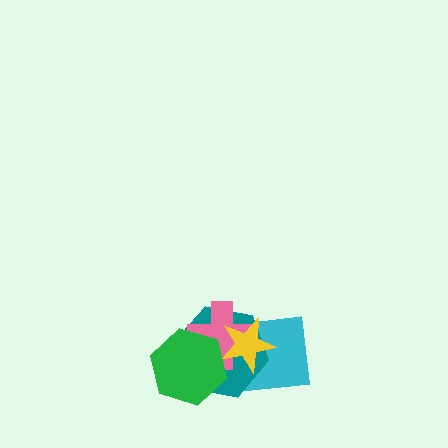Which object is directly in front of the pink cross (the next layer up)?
The yellow star is directly in front of the pink cross.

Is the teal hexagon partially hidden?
Yes, it is partially covered by another shape.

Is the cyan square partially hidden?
Yes, it is partially covered by another shape.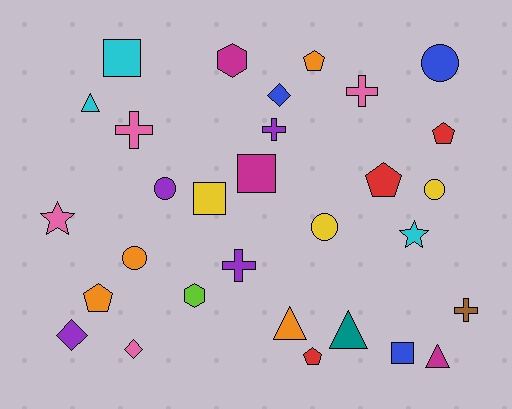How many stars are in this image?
There are 2 stars.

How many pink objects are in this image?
There are 4 pink objects.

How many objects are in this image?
There are 30 objects.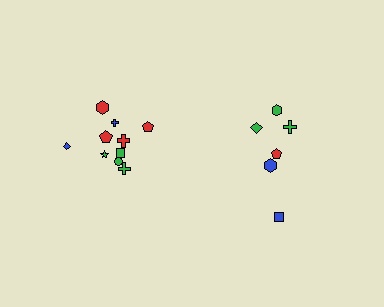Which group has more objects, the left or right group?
The left group.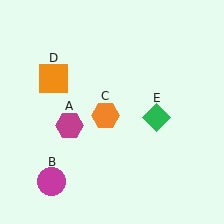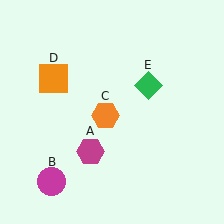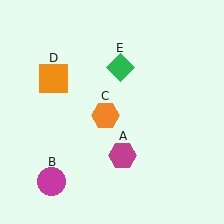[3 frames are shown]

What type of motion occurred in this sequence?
The magenta hexagon (object A), green diamond (object E) rotated counterclockwise around the center of the scene.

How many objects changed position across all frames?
2 objects changed position: magenta hexagon (object A), green diamond (object E).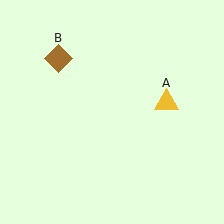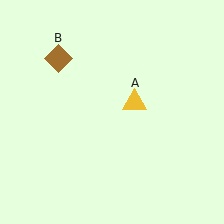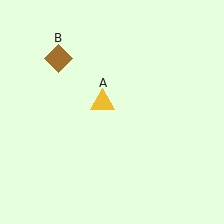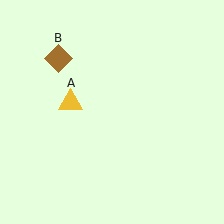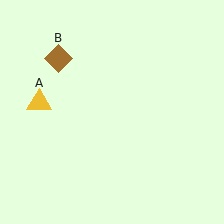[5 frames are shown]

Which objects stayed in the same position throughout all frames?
Brown diamond (object B) remained stationary.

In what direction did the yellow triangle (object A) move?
The yellow triangle (object A) moved left.